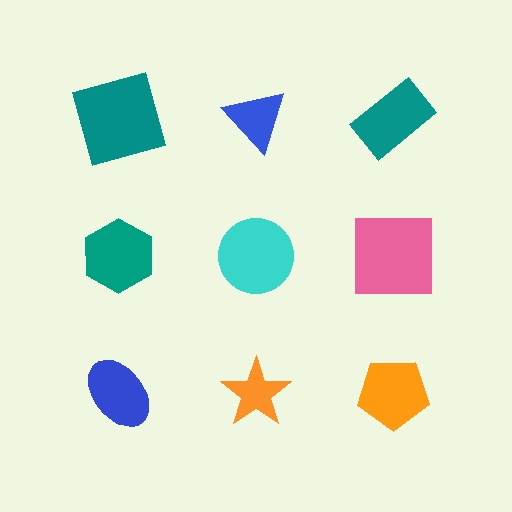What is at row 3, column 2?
An orange star.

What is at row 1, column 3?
A teal rectangle.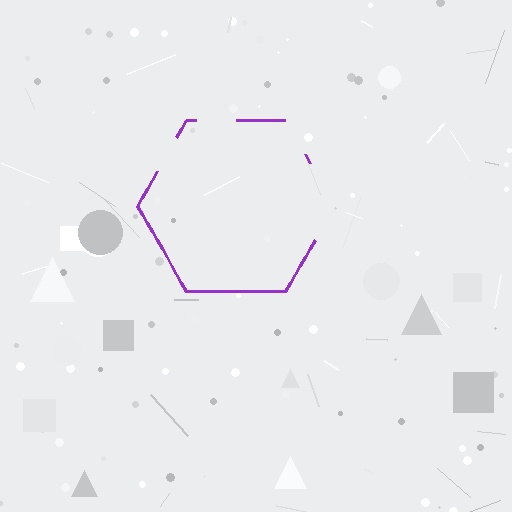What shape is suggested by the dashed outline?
The dashed outline suggests a hexagon.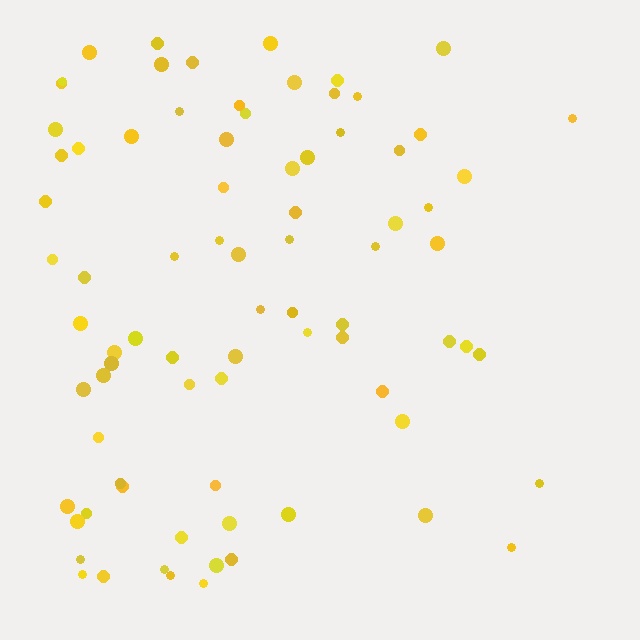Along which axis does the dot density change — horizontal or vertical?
Horizontal.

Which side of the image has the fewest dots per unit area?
The right.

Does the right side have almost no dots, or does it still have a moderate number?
Still a moderate number, just noticeably fewer than the left.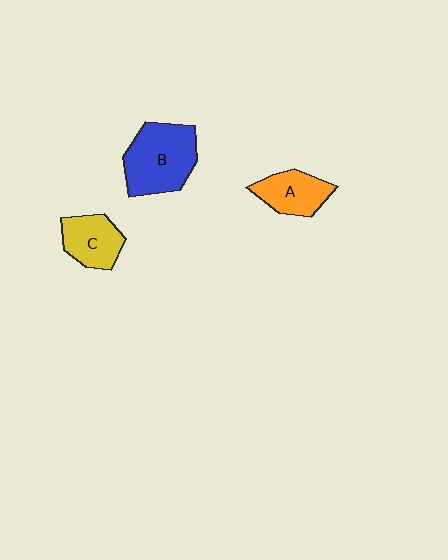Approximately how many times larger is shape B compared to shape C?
Approximately 1.6 times.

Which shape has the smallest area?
Shape A (orange).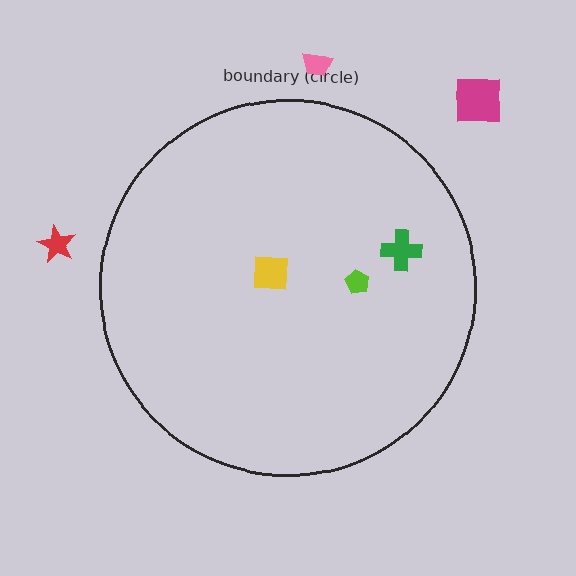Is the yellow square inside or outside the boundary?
Inside.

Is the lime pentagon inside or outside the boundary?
Inside.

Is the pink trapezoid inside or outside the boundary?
Outside.